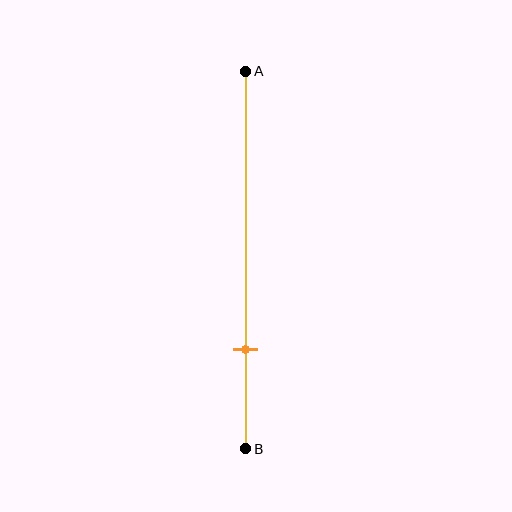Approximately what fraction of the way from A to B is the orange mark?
The orange mark is approximately 75% of the way from A to B.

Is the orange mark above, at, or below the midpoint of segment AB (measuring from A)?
The orange mark is below the midpoint of segment AB.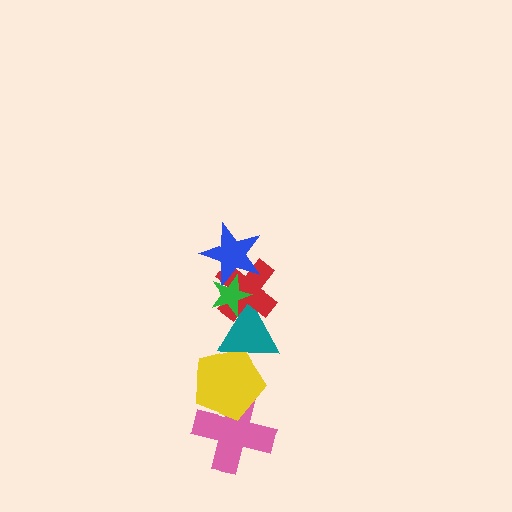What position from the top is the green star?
The green star is 1st from the top.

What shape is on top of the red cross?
The blue star is on top of the red cross.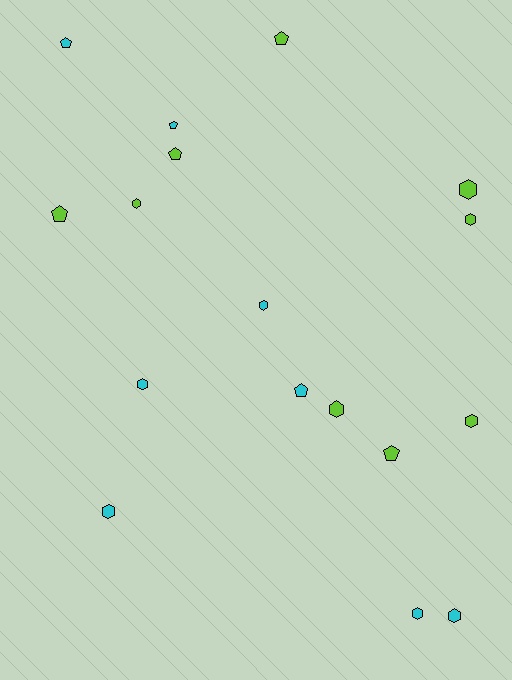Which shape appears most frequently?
Hexagon, with 10 objects.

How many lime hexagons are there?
There are 5 lime hexagons.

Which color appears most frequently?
Lime, with 9 objects.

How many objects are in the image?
There are 17 objects.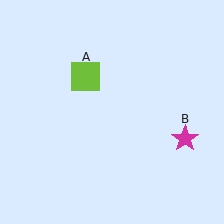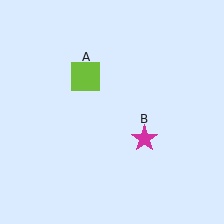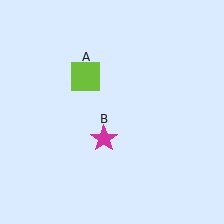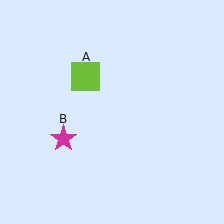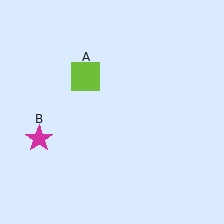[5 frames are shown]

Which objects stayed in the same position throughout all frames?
Lime square (object A) remained stationary.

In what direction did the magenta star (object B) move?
The magenta star (object B) moved left.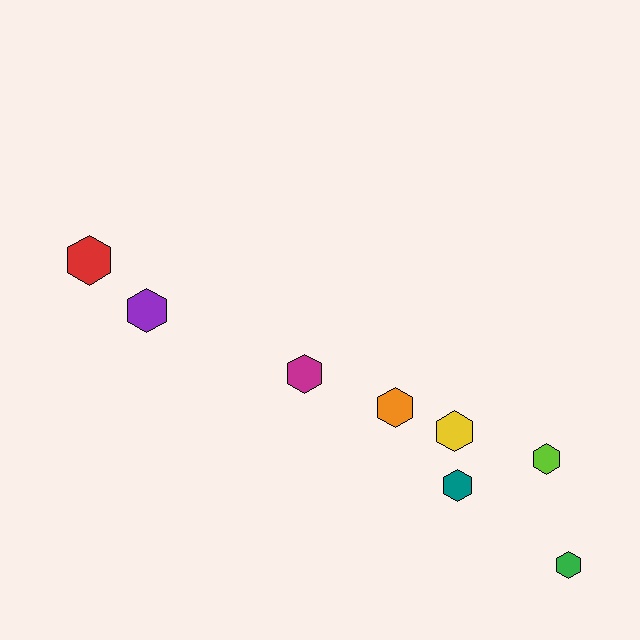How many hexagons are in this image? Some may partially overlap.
There are 8 hexagons.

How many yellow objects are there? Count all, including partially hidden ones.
There is 1 yellow object.